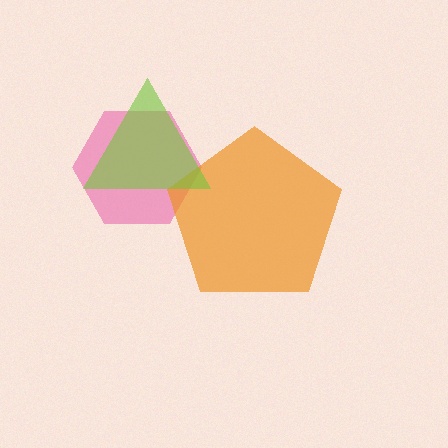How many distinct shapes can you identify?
There are 3 distinct shapes: a pink hexagon, an orange pentagon, a lime triangle.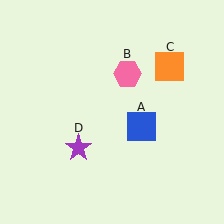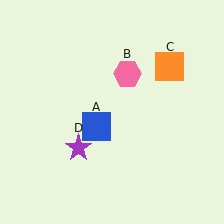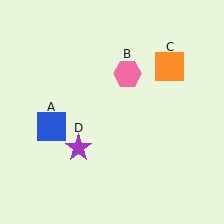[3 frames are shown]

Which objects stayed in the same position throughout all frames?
Pink hexagon (object B) and orange square (object C) and purple star (object D) remained stationary.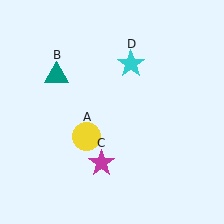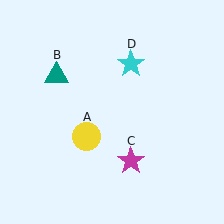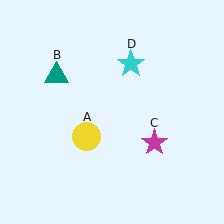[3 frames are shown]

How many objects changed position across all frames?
1 object changed position: magenta star (object C).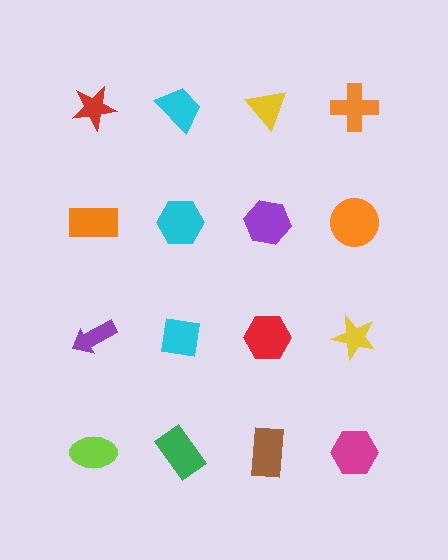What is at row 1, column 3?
A yellow triangle.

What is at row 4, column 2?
A green rectangle.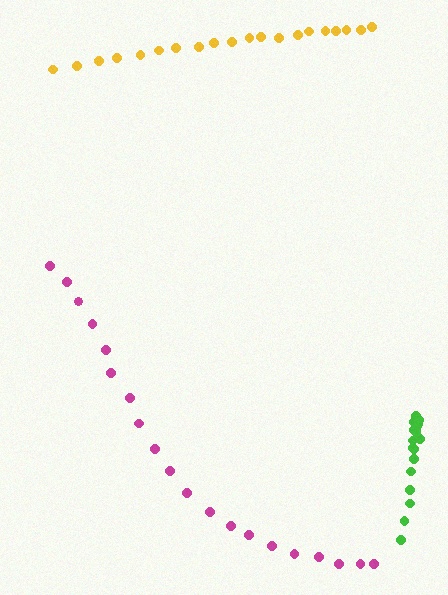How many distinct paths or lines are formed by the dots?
There are 3 distinct paths.